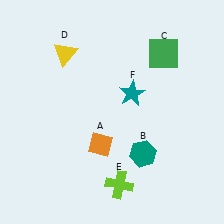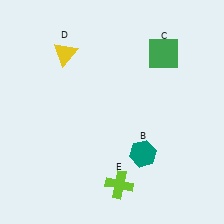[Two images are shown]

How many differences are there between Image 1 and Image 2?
There are 2 differences between the two images.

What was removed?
The teal star (F), the orange diamond (A) were removed in Image 2.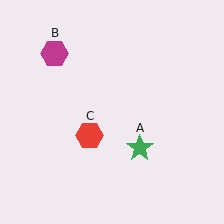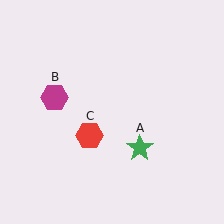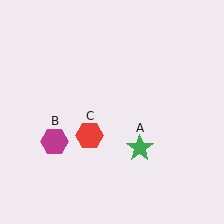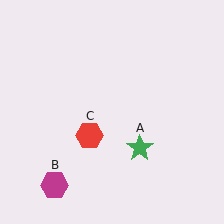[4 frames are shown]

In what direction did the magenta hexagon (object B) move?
The magenta hexagon (object B) moved down.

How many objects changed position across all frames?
1 object changed position: magenta hexagon (object B).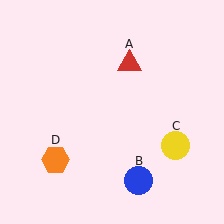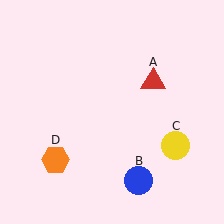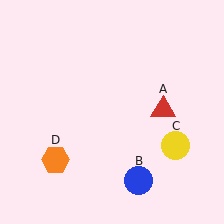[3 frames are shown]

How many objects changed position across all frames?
1 object changed position: red triangle (object A).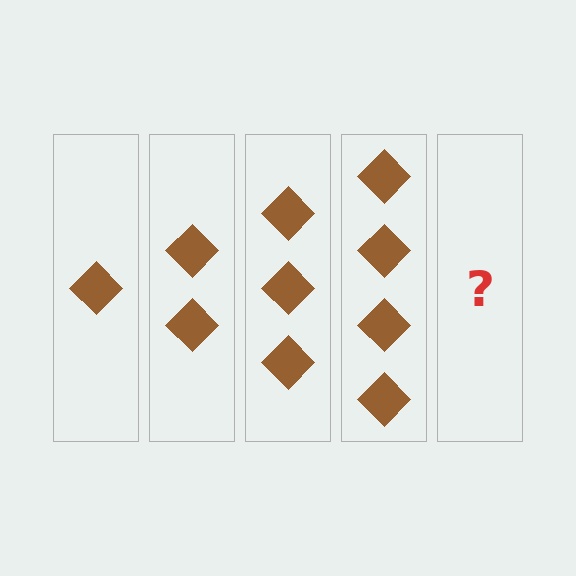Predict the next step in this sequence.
The next step is 5 diamonds.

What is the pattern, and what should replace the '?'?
The pattern is that each step adds one more diamond. The '?' should be 5 diamonds.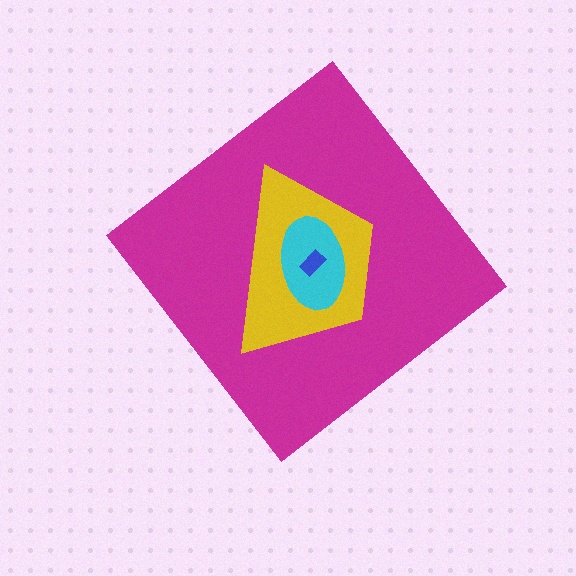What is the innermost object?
The blue rectangle.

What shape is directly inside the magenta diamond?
The yellow trapezoid.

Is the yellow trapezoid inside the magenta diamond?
Yes.